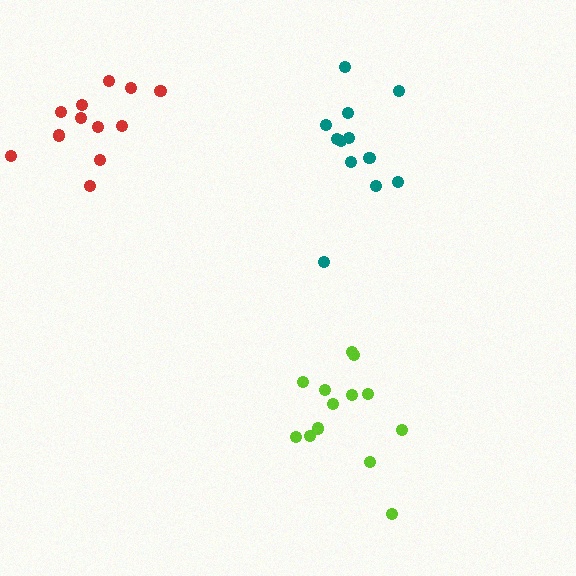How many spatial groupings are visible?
There are 3 spatial groupings.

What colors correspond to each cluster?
The clusters are colored: lime, red, teal.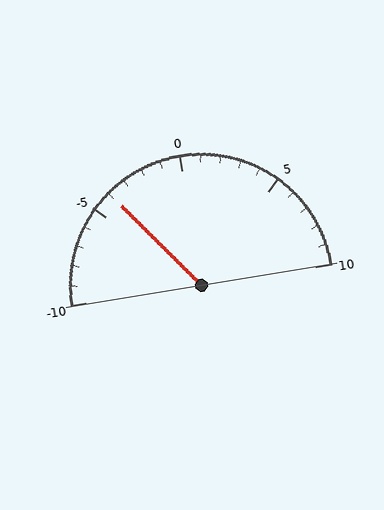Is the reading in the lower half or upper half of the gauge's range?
The reading is in the lower half of the range (-10 to 10).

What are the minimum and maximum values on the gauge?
The gauge ranges from -10 to 10.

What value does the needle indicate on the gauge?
The needle indicates approximately -4.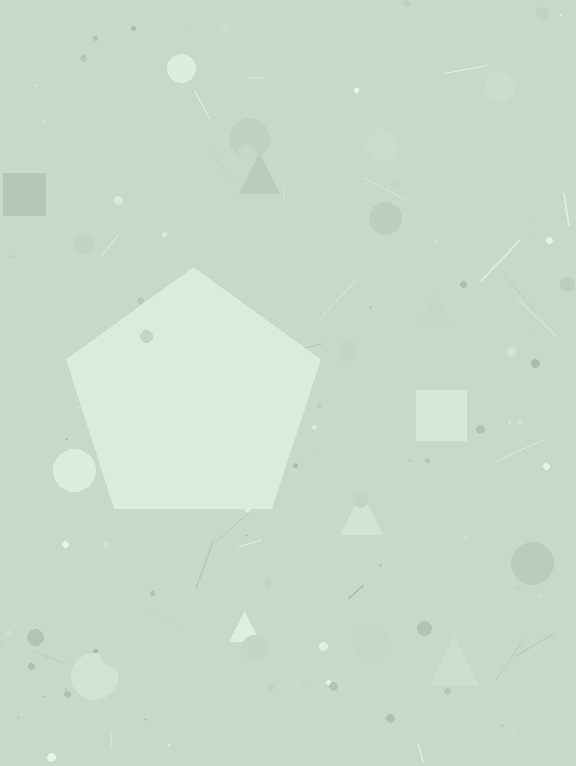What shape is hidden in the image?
A pentagon is hidden in the image.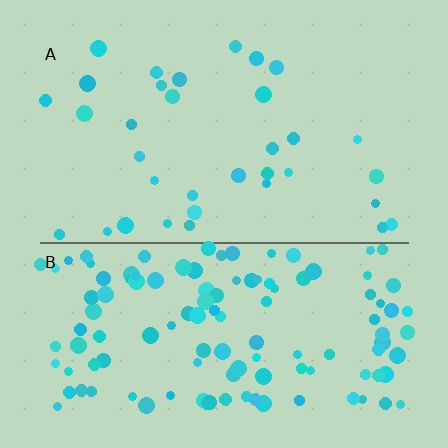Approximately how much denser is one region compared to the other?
Approximately 3.6× — region B over region A.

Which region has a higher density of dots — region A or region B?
B (the bottom).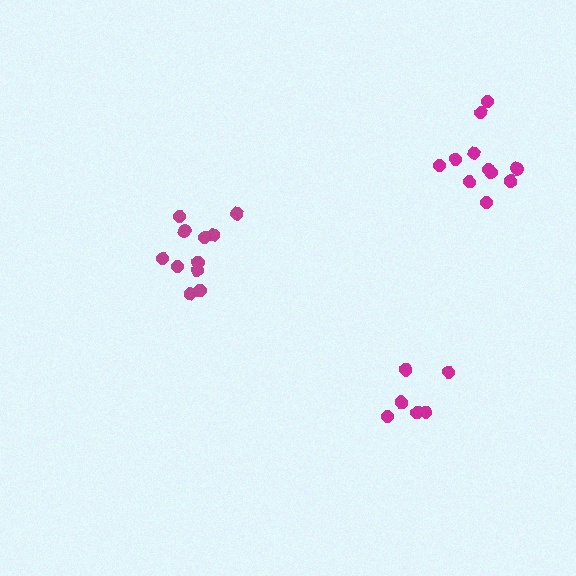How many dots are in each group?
Group 1: 11 dots, Group 2: 11 dots, Group 3: 6 dots (28 total).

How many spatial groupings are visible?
There are 3 spatial groupings.